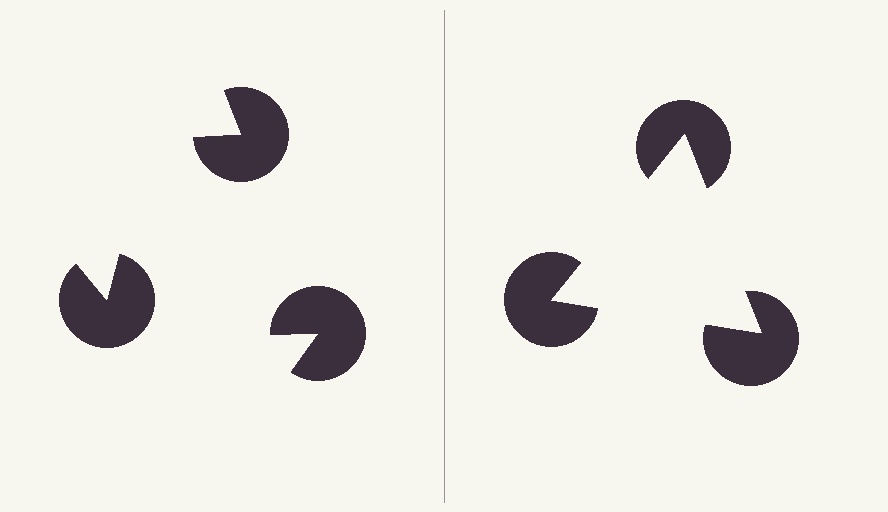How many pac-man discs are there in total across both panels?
6 — 3 on each side.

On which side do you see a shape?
An illusory triangle appears on the right side. On the left side the wedge cuts are rotated, so no coherent shape forms.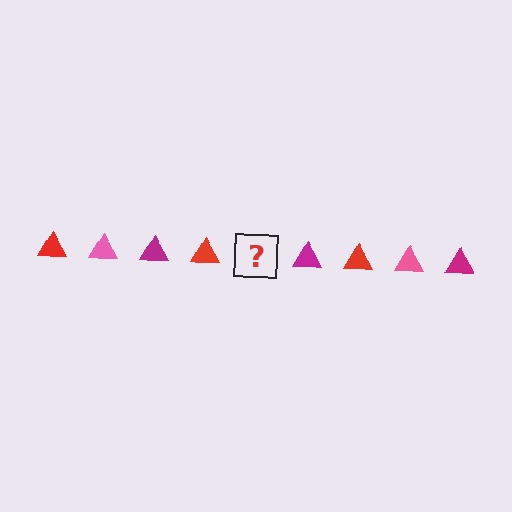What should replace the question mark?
The question mark should be replaced with a pink triangle.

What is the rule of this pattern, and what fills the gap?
The rule is that the pattern cycles through red, pink, magenta triangles. The gap should be filled with a pink triangle.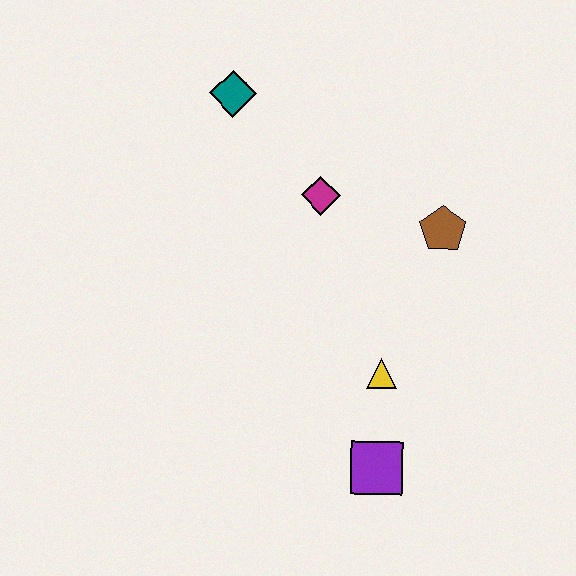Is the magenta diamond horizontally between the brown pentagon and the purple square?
No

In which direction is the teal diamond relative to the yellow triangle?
The teal diamond is above the yellow triangle.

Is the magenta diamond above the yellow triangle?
Yes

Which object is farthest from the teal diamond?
The purple square is farthest from the teal diamond.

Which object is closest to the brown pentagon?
The magenta diamond is closest to the brown pentagon.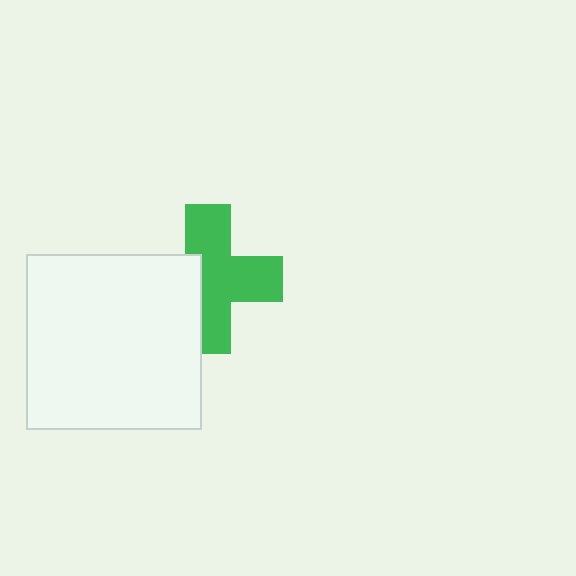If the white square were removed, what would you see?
You would see the complete green cross.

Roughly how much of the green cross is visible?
Most of it is visible (roughly 66%).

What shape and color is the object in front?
The object in front is a white square.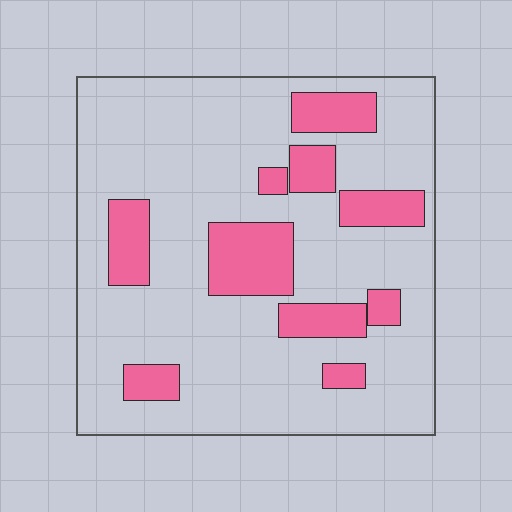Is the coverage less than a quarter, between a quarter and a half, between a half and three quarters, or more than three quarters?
Less than a quarter.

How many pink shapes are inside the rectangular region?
10.